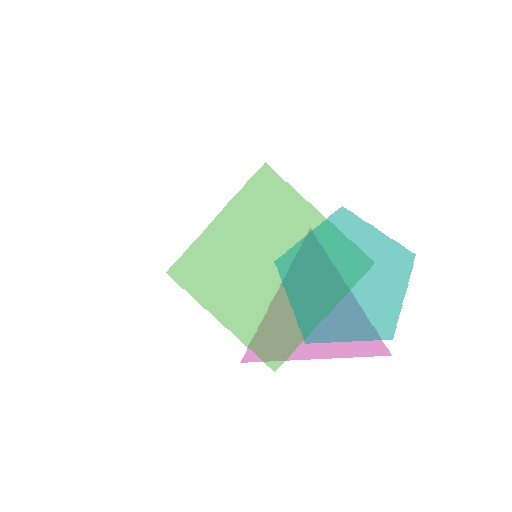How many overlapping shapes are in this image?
There are 3 overlapping shapes in the image.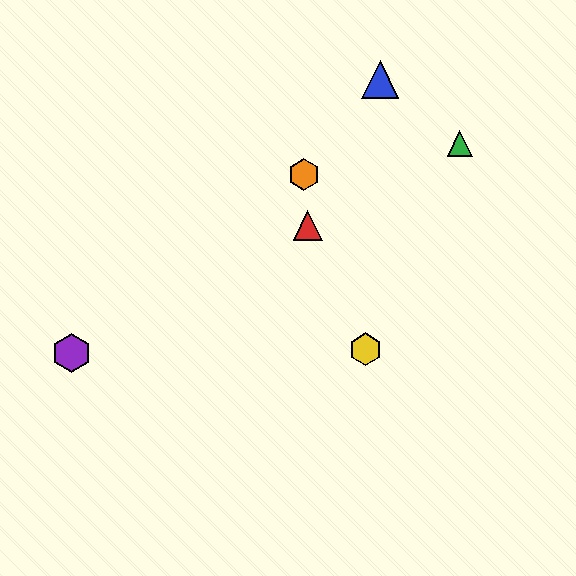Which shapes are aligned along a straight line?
The red triangle, the green triangle, the purple hexagon are aligned along a straight line.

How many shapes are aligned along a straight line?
3 shapes (the red triangle, the green triangle, the purple hexagon) are aligned along a straight line.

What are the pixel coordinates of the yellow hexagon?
The yellow hexagon is at (365, 349).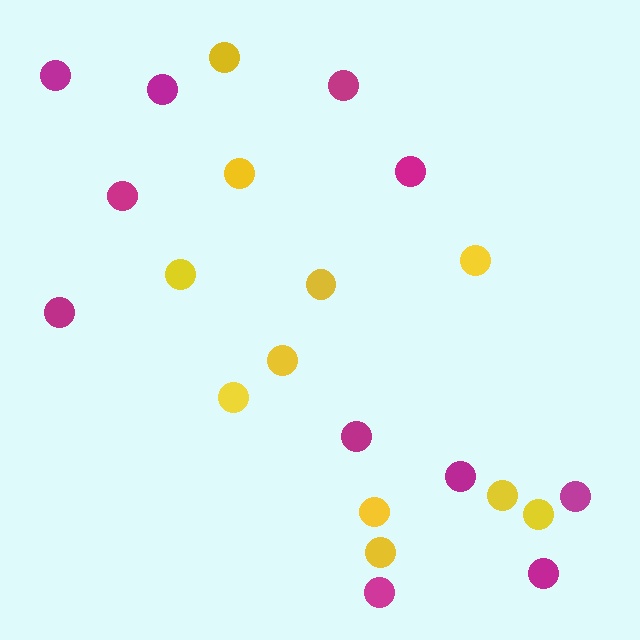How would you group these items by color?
There are 2 groups: one group of yellow circles (11) and one group of magenta circles (11).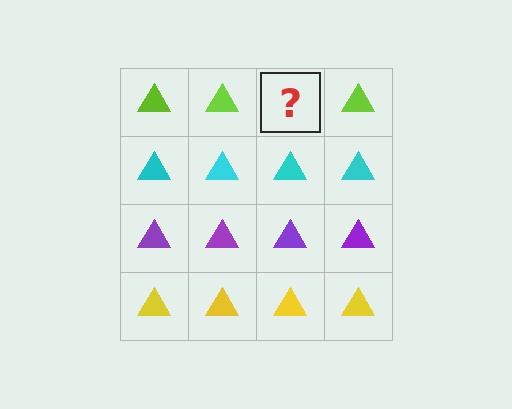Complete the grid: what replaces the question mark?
The question mark should be replaced with a lime triangle.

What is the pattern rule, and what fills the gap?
The rule is that each row has a consistent color. The gap should be filled with a lime triangle.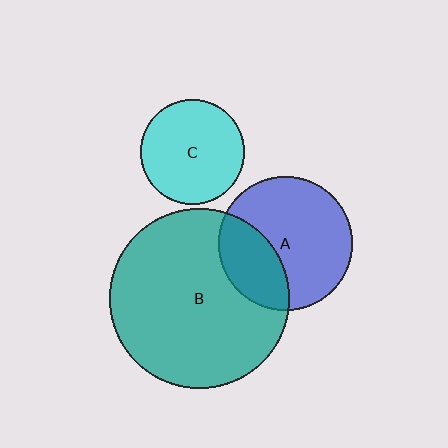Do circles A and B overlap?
Yes.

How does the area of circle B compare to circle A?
Approximately 1.8 times.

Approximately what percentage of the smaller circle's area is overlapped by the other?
Approximately 30%.